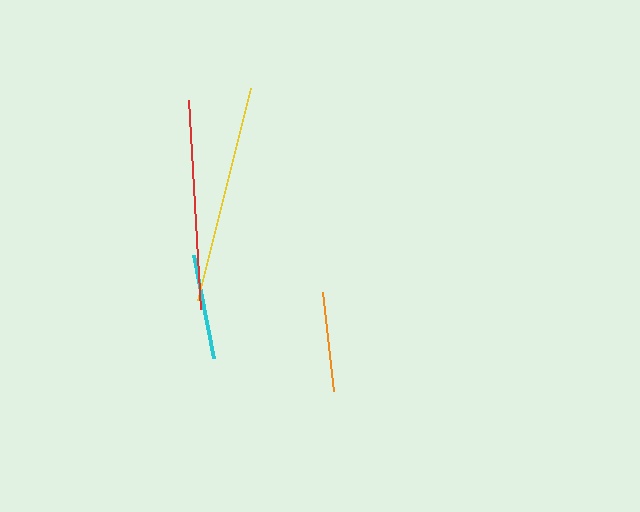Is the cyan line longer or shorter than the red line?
The red line is longer than the cyan line.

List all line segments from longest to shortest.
From longest to shortest: yellow, red, cyan, orange.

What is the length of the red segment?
The red segment is approximately 209 pixels long.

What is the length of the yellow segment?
The yellow segment is approximately 219 pixels long.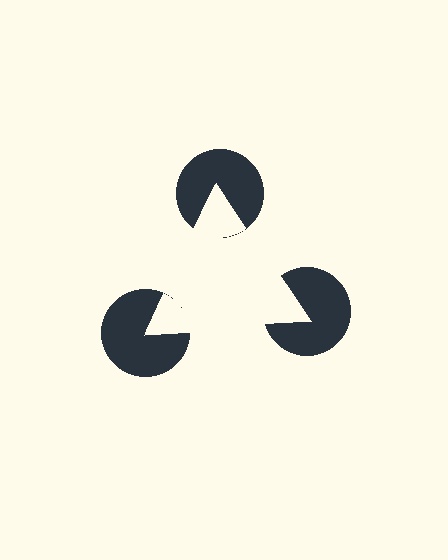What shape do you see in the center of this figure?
An illusory triangle — its edges are inferred from the aligned wedge cuts in the pac-man discs, not physically drawn.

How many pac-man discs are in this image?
There are 3 — one at each vertex of the illusory triangle.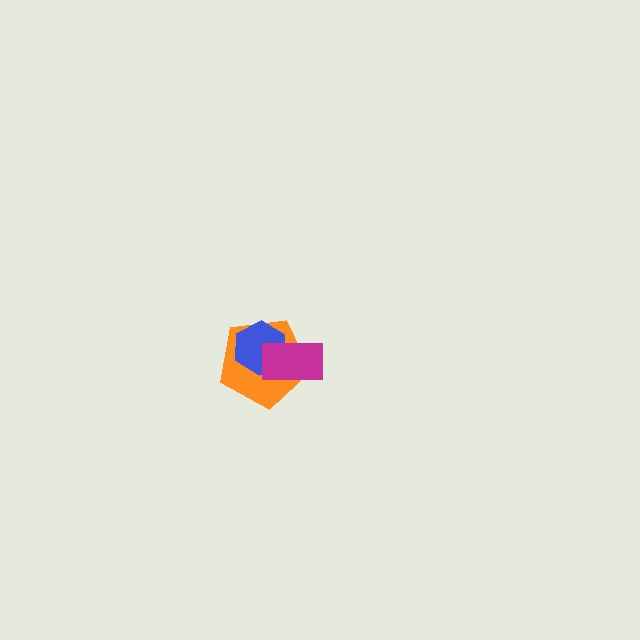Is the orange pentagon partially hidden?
Yes, it is partially covered by another shape.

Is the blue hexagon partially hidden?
Yes, it is partially covered by another shape.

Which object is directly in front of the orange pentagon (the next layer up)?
The blue hexagon is directly in front of the orange pentagon.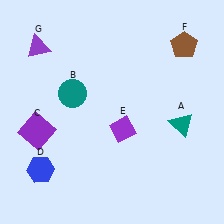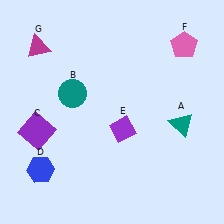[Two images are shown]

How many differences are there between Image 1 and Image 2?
There are 2 differences between the two images.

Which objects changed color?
F changed from brown to pink. G changed from purple to magenta.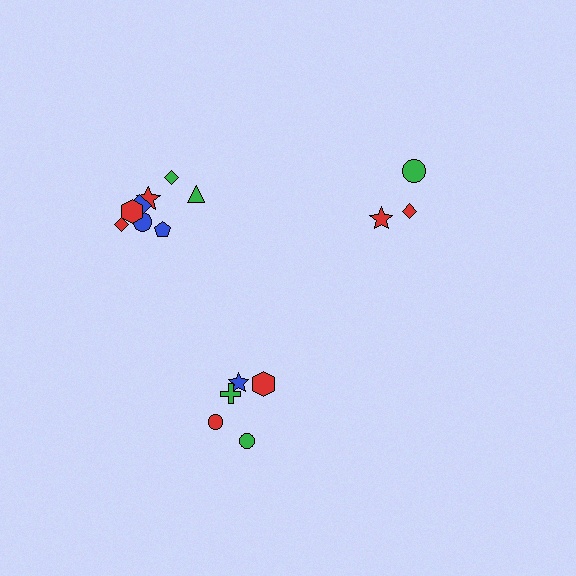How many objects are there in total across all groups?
There are 16 objects.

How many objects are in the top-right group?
There are 3 objects.